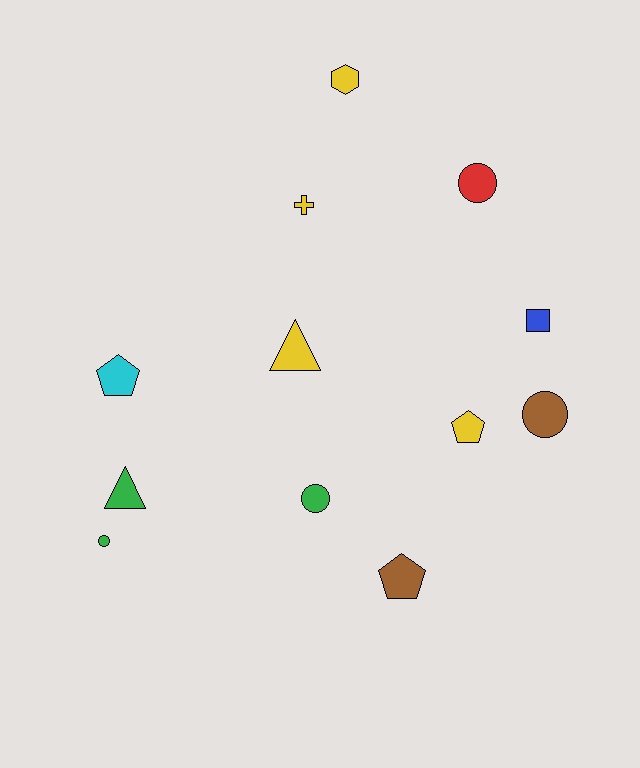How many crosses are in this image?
There is 1 cross.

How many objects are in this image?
There are 12 objects.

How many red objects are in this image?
There is 1 red object.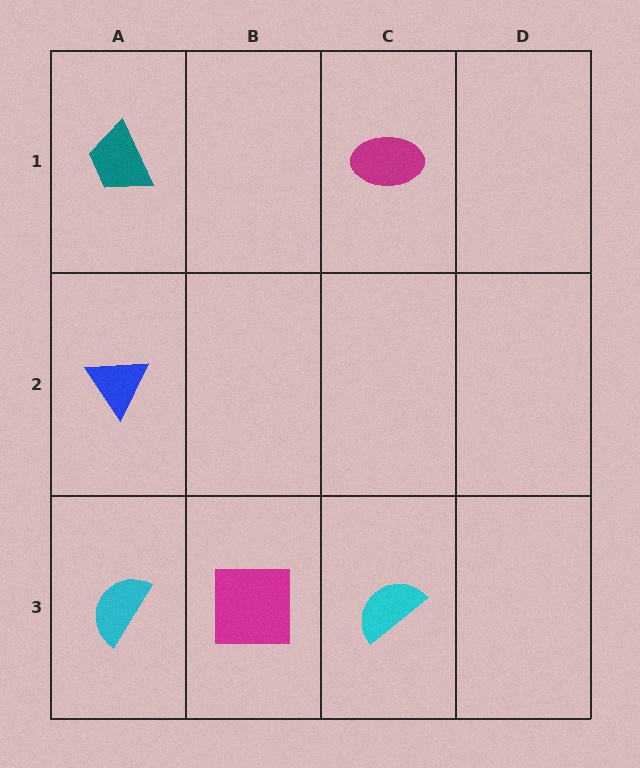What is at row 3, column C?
A cyan semicircle.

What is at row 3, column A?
A cyan semicircle.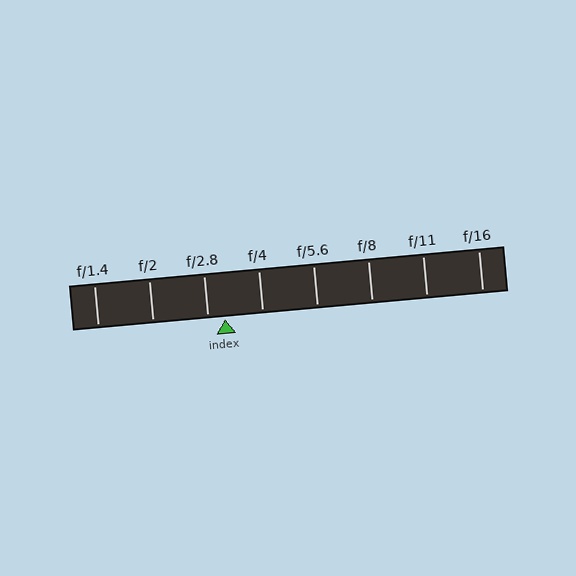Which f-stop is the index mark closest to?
The index mark is closest to f/2.8.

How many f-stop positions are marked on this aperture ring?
There are 8 f-stop positions marked.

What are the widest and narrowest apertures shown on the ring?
The widest aperture shown is f/1.4 and the narrowest is f/16.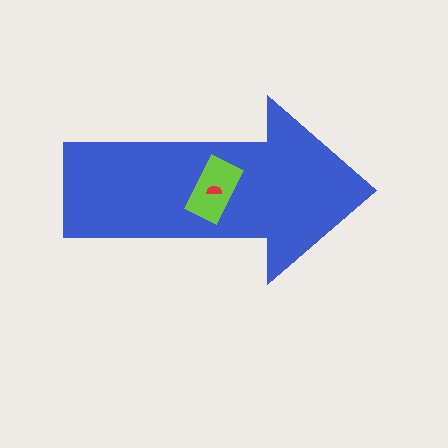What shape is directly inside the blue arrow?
The lime rectangle.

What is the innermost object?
The red semicircle.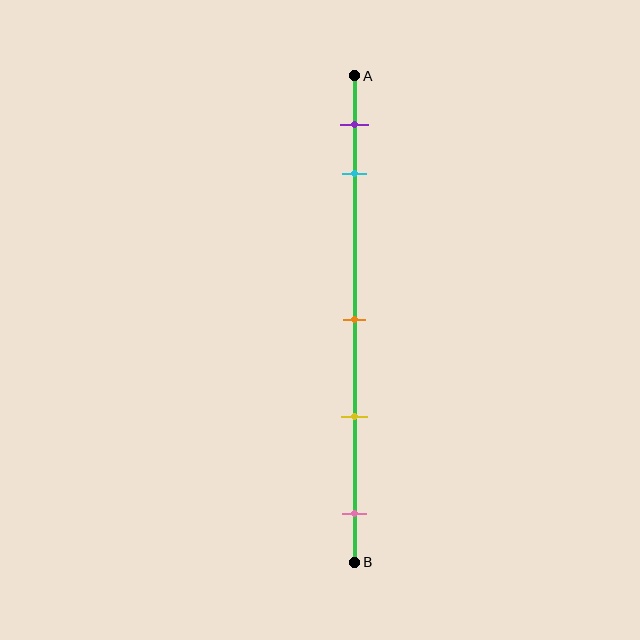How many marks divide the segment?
There are 5 marks dividing the segment.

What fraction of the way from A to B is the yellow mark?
The yellow mark is approximately 70% (0.7) of the way from A to B.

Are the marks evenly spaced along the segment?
No, the marks are not evenly spaced.